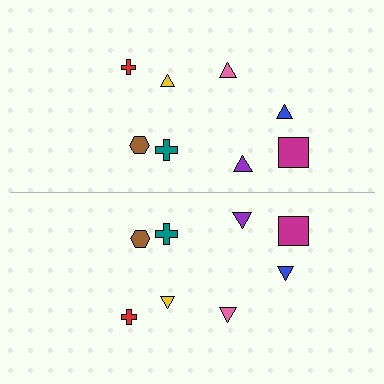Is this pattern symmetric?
Yes, this pattern has bilateral (reflection) symmetry.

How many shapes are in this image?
There are 16 shapes in this image.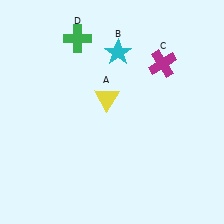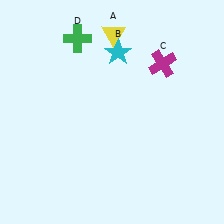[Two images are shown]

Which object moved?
The yellow triangle (A) moved up.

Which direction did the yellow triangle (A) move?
The yellow triangle (A) moved up.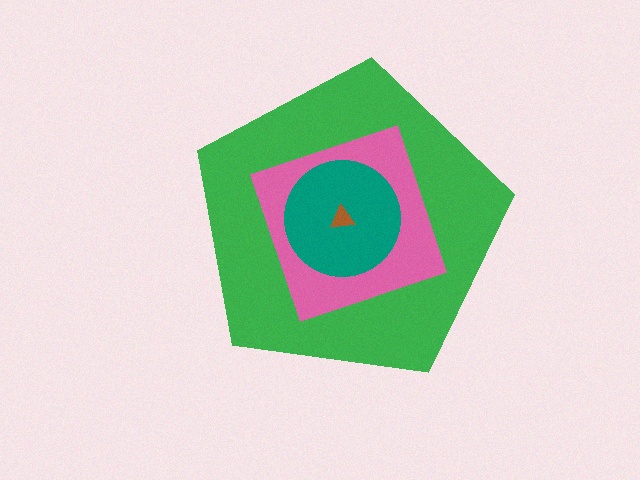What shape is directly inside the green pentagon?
The pink diamond.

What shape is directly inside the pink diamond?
The teal circle.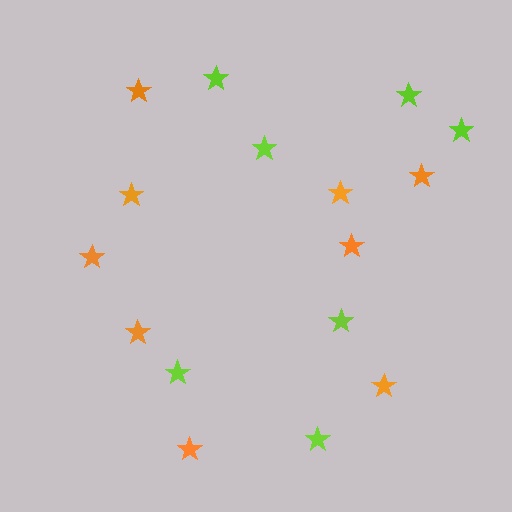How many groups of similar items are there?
There are 2 groups: one group of lime stars (7) and one group of orange stars (9).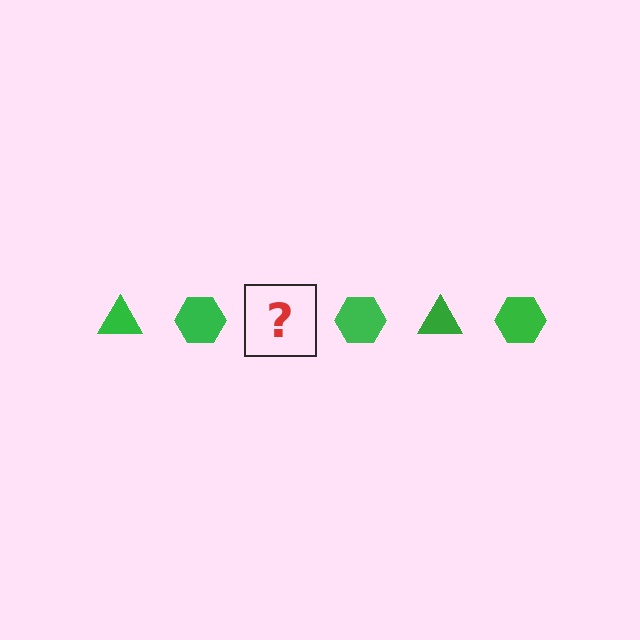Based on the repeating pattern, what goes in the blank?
The blank should be a green triangle.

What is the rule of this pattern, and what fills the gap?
The rule is that the pattern cycles through triangle, hexagon shapes in green. The gap should be filled with a green triangle.